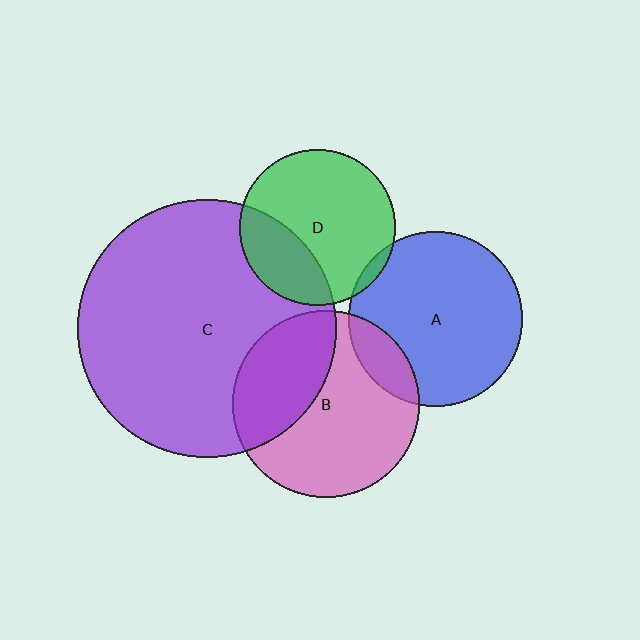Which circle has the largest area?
Circle C (purple).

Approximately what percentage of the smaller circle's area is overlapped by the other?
Approximately 30%.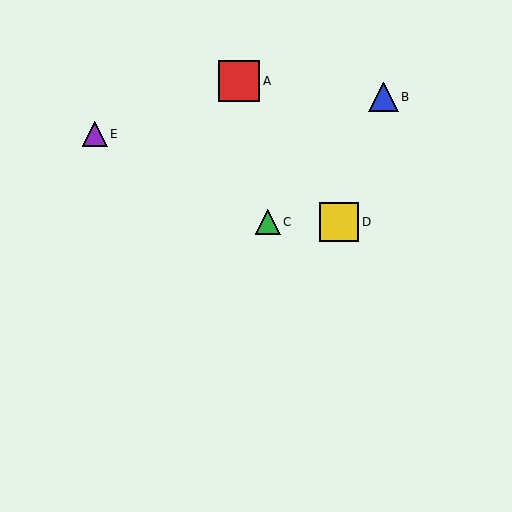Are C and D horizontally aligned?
Yes, both are at y≈222.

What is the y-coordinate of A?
Object A is at y≈81.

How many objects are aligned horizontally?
2 objects (C, D) are aligned horizontally.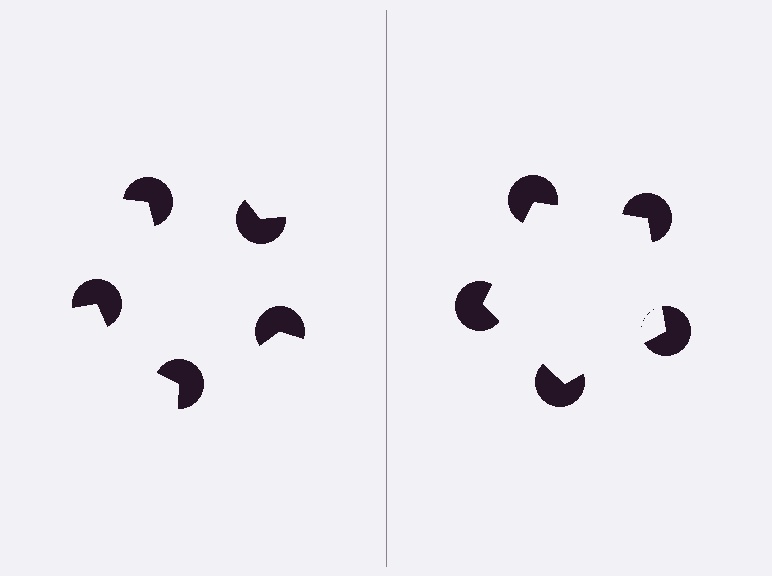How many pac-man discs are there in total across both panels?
10 — 5 on each side.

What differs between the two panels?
The pac-man discs are positioned identically on both sides; only the wedge orientations differ. On the right they align to a pentagon; on the left they are misaligned.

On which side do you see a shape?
An illusory pentagon appears on the right side. On the left side the wedge cuts are rotated, so no coherent shape forms.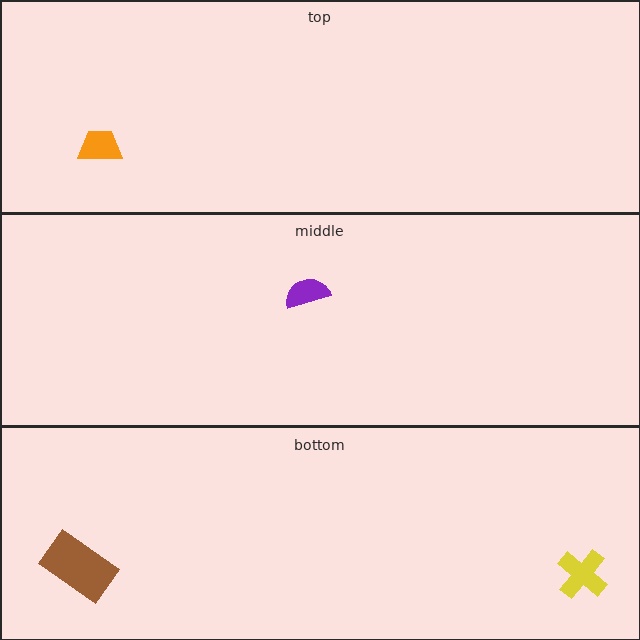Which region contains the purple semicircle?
The middle region.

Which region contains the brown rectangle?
The bottom region.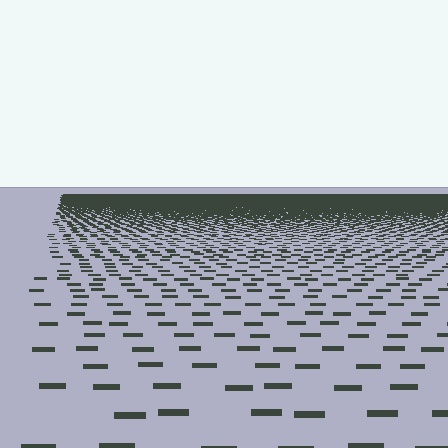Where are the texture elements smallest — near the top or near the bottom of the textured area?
Near the top.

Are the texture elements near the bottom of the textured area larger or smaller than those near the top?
Larger. Near the bottom, elements are closer to the viewer and appear at a bigger on-screen size.